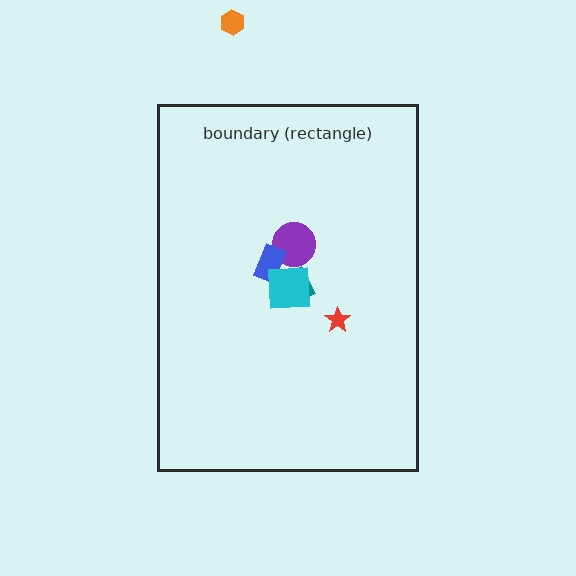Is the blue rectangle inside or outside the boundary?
Inside.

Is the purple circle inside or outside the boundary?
Inside.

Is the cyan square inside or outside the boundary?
Inside.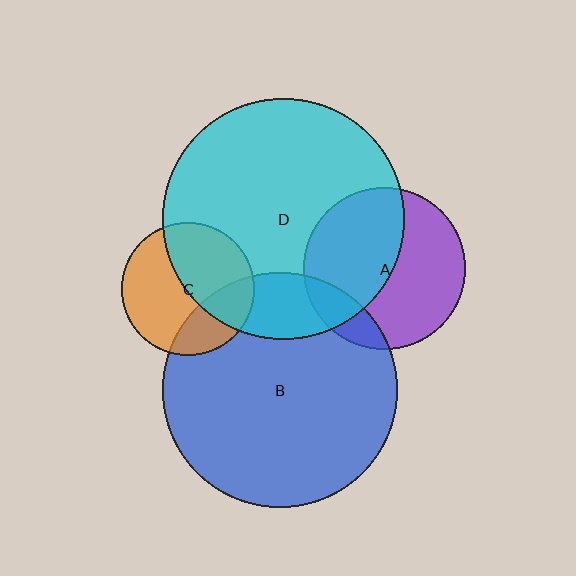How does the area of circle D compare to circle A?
Approximately 2.2 times.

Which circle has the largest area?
Circle D (cyan).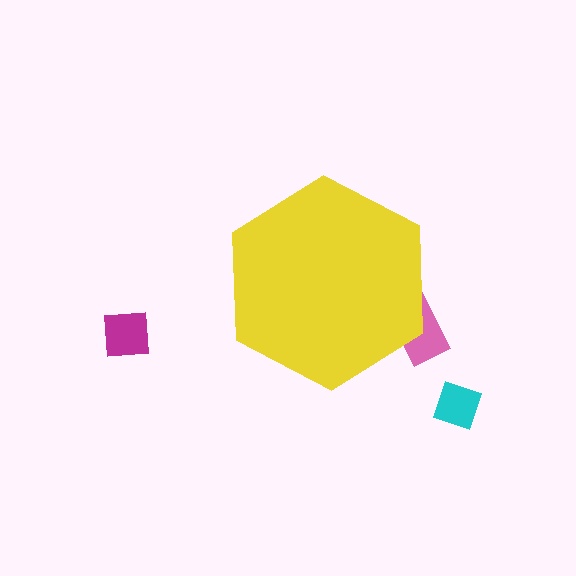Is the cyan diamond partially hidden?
No, the cyan diamond is fully visible.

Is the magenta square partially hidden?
No, the magenta square is fully visible.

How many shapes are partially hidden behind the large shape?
1 shape is partially hidden.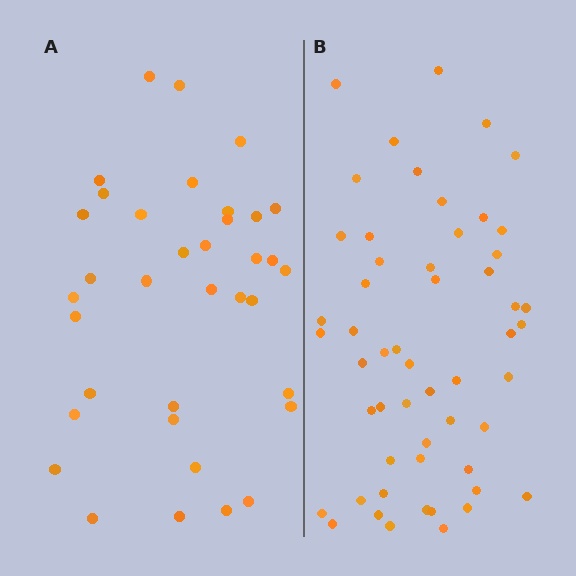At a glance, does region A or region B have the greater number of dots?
Region B (the right region) has more dots.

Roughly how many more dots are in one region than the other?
Region B has approximately 20 more dots than region A.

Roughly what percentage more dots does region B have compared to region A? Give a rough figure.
About 50% more.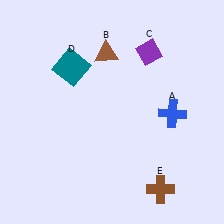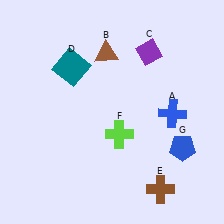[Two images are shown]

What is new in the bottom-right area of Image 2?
A blue pentagon (G) was added in the bottom-right area of Image 2.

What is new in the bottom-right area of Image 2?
A lime cross (F) was added in the bottom-right area of Image 2.